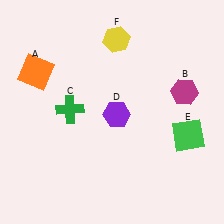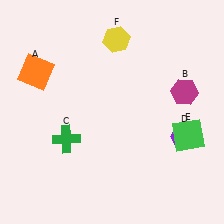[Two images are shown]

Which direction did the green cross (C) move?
The green cross (C) moved down.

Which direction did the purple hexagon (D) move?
The purple hexagon (D) moved right.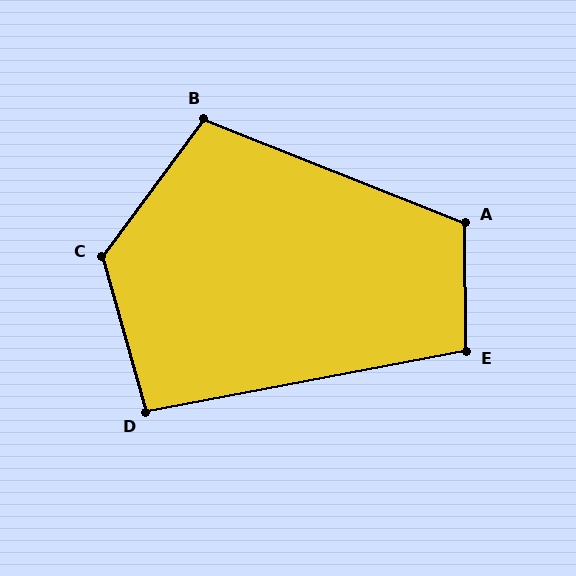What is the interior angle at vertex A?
Approximately 112 degrees (obtuse).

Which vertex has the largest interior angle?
C, at approximately 128 degrees.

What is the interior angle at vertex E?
Approximately 100 degrees (obtuse).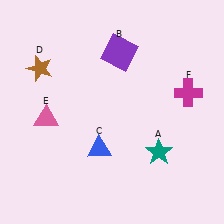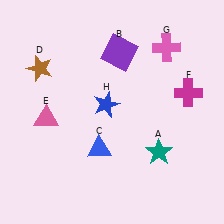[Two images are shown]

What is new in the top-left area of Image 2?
A blue star (H) was added in the top-left area of Image 2.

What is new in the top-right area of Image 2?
A pink cross (G) was added in the top-right area of Image 2.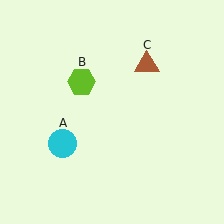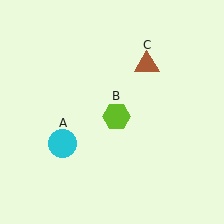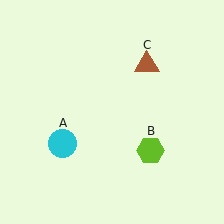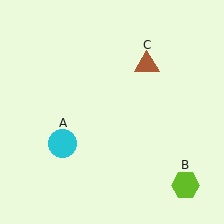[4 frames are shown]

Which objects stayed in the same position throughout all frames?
Cyan circle (object A) and brown triangle (object C) remained stationary.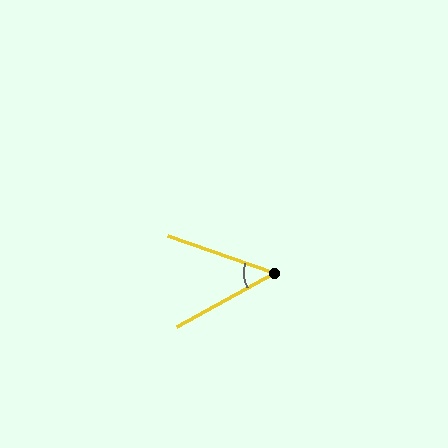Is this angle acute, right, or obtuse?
It is acute.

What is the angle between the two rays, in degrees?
Approximately 48 degrees.